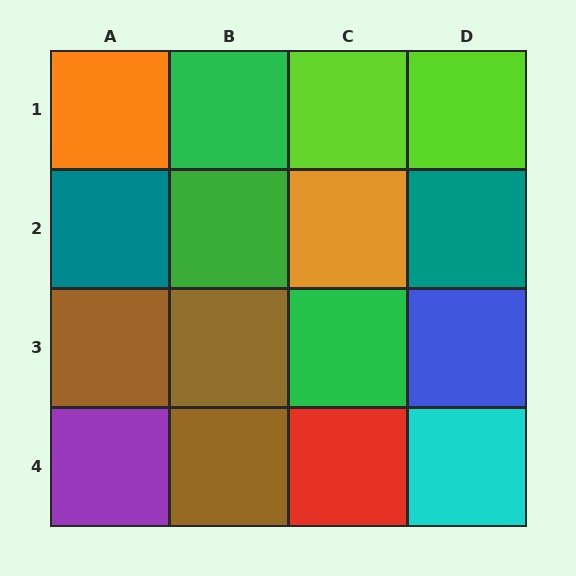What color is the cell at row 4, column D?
Cyan.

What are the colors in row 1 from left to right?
Orange, green, lime, lime.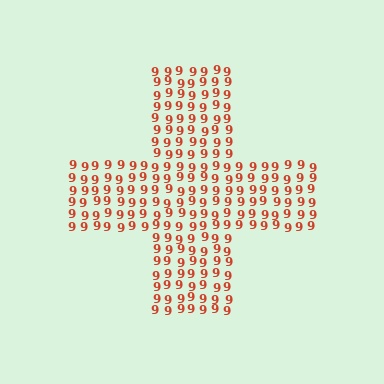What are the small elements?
The small elements are digit 9's.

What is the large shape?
The large shape is a cross.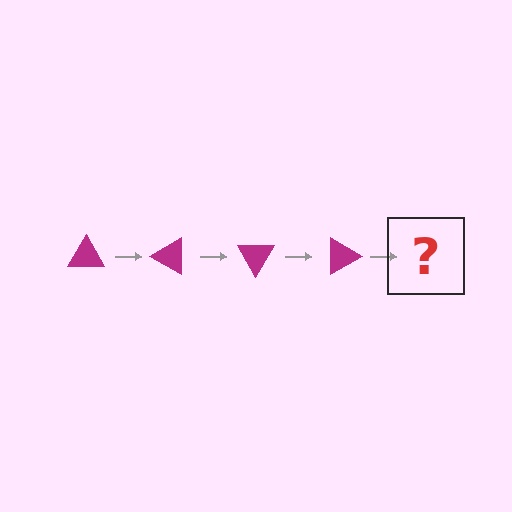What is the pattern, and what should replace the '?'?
The pattern is that the triangle rotates 30 degrees each step. The '?' should be a magenta triangle rotated 120 degrees.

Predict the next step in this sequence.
The next step is a magenta triangle rotated 120 degrees.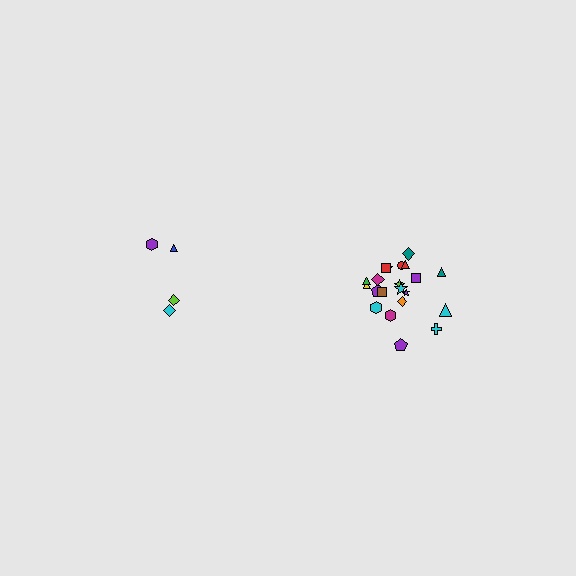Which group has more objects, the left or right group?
The right group.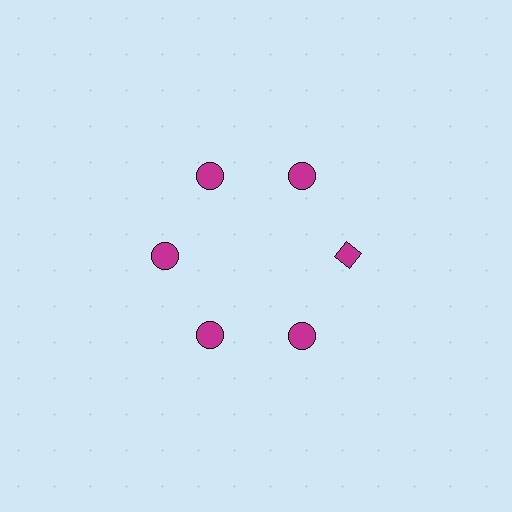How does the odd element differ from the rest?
It has a different shape: diamond instead of circle.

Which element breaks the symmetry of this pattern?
The magenta diamond at roughly the 3 o'clock position breaks the symmetry. All other shapes are magenta circles.